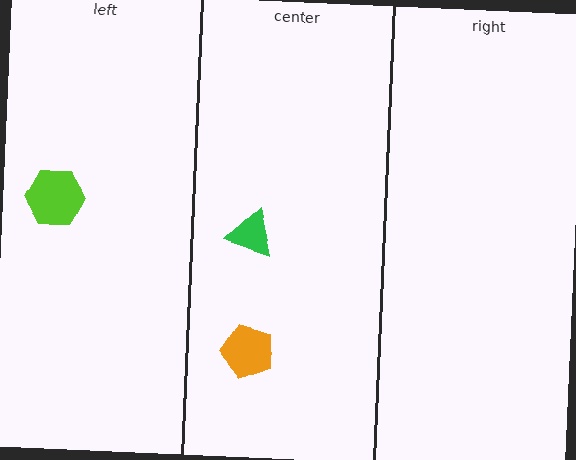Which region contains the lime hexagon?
The left region.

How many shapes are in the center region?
2.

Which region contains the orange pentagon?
The center region.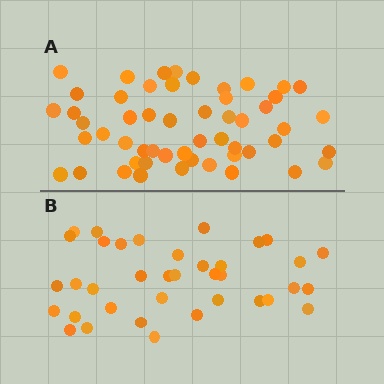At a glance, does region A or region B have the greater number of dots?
Region A (the top region) has more dots.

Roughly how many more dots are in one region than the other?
Region A has approximately 15 more dots than region B.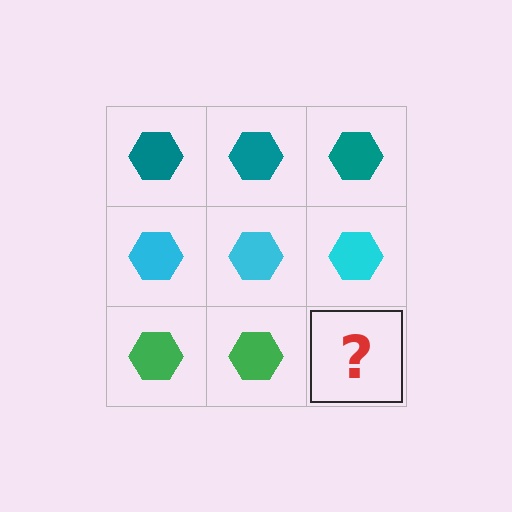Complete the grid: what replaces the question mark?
The question mark should be replaced with a green hexagon.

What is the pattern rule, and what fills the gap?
The rule is that each row has a consistent color. The gap should be filled with a green hexagon.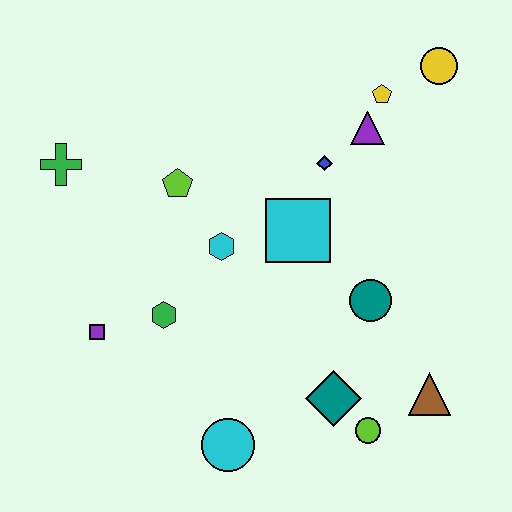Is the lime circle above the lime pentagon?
No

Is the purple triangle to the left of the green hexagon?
No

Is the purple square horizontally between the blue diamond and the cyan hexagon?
No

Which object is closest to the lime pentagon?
The cyan hexagon is closest to the lime pentagon.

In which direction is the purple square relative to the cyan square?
The purple square is to the left of the cyan square.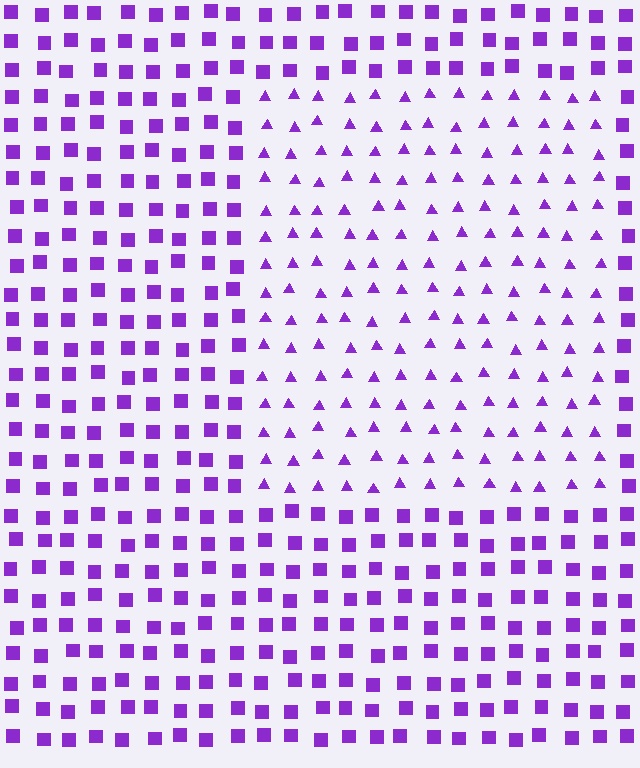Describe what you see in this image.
The image is filled with small purple elements arranged in a uniform grid. A rectangle-shaped region contains triangles, while the surrounding area contains squares. The boundary is defined purely by the change in element shape.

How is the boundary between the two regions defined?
The boundary is defined by a change in element shape: triangles inside vs. squares outside. All elements share the same color and spacing.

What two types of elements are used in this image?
The image uses triangles inside the rectangle region and squares outside it.